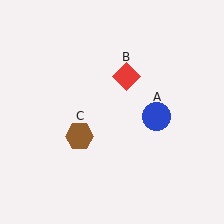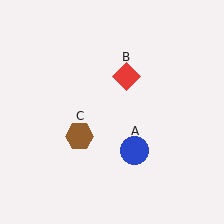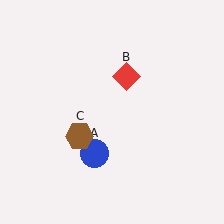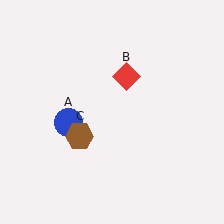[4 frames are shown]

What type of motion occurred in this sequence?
The blue circle (object A) rotated clockwise around the center of the scene.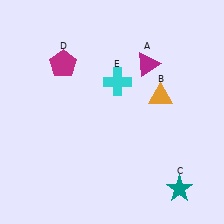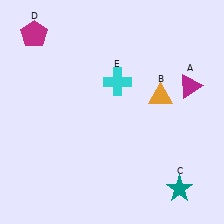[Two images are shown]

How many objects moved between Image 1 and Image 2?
2 objects moved between the two images.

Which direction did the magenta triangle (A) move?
The magenta triangle (A) moved right.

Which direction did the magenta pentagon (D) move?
The magenta pentagon (D) moved up.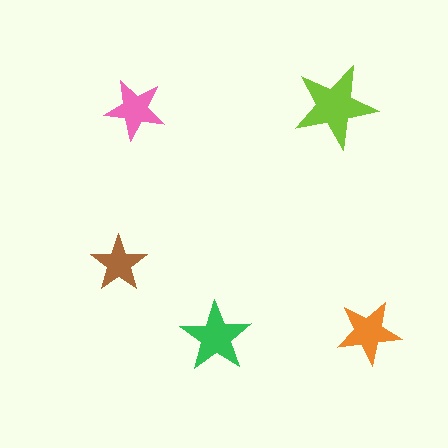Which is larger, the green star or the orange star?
The green one.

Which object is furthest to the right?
The orange star is rightmost.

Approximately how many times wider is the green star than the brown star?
About 1.5 times wider.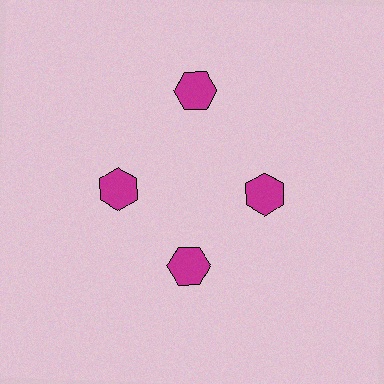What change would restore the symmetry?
The symmetry would be restored by moving it inward, back onto the ring so that all 4 hexagons sit at equal angles and equal distance from the center.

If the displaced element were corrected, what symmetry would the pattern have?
It would have 4-fold rotational symmetry — the pattern would map onto itself every 90 degrees.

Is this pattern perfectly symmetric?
No. The 4 magenta hexagons are arranged in a ring, but one element near the 12 o'clock position is pushed outward from the center, breaking the 4-fold rotational symmetry.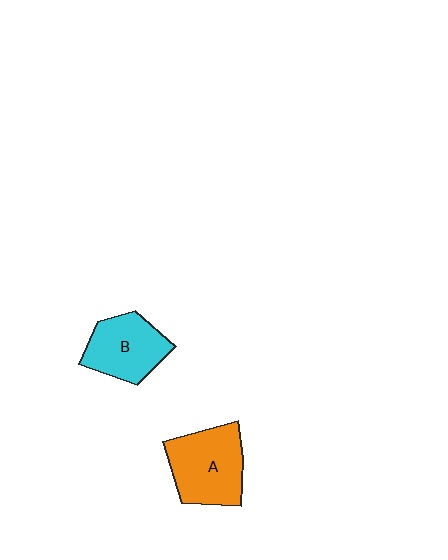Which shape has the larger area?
Shape A (orange).